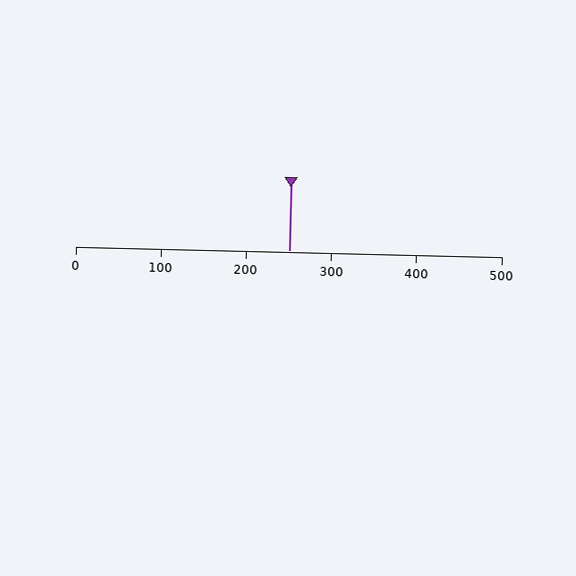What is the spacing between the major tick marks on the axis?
The major ticks are spaced 100 apart.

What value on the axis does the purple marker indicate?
The marker indicates approximately 250.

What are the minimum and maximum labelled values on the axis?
The axis runs from 0 to 500.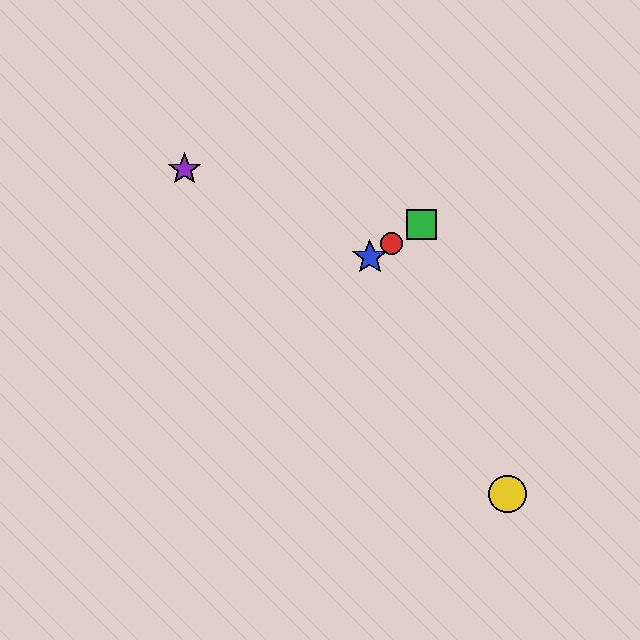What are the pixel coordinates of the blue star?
The blue star is at (370, 257).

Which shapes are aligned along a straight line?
The red circle, the blue star, the green square are aligned along a straight line.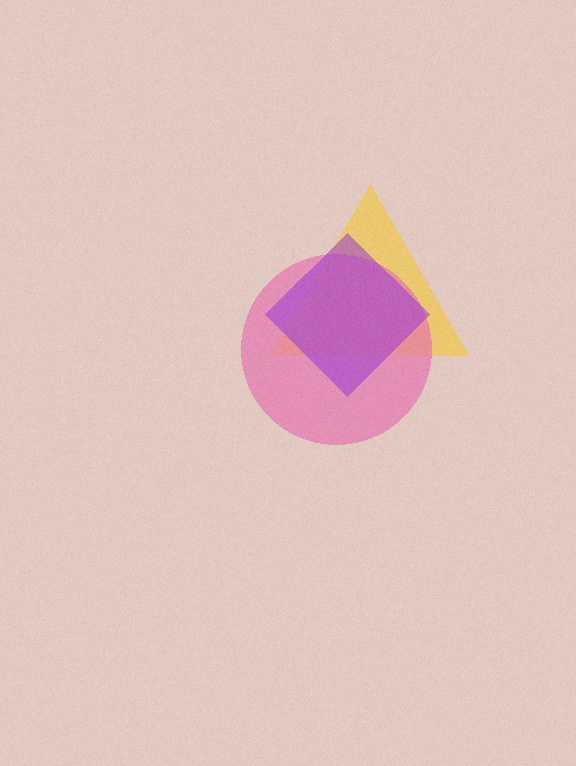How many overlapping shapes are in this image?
There are 3 overlapping shapes in the image.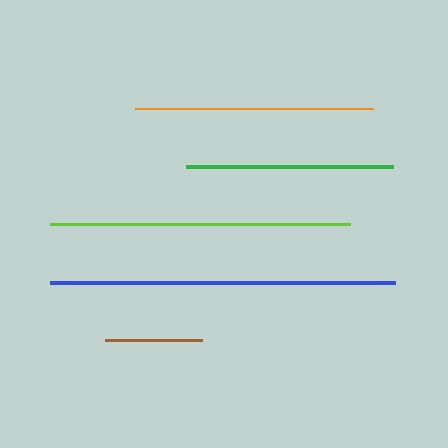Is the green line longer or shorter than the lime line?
The lime line is longer than the green line.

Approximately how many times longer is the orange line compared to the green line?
The orange line is approximately 1.2 times the length of the green line.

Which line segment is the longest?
The blue line is the longest at approximately 344 pixels.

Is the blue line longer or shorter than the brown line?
The blue line is longer than the brown line.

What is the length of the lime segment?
The lime segment is approximately 300 pixels long.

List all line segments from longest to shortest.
From longest to shortest: blue, lime, orange, green, brown.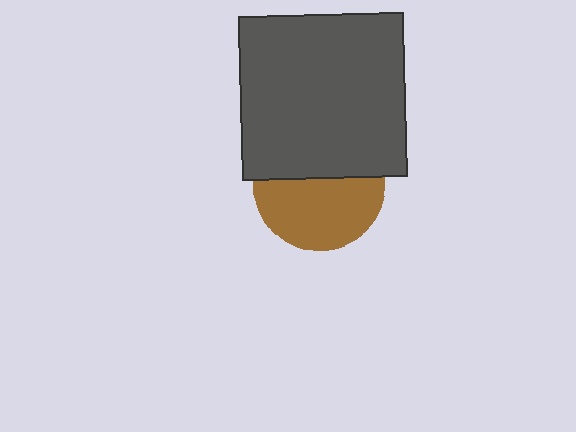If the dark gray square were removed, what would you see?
You would see the complete brown circle.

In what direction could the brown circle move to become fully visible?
The brown circle could move down. That would shift it out from behind the dark gray square entirely.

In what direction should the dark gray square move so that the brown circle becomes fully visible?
The dark gray square should move up. That is the shortest direction to clear the overlap and leave the brown circle fully visible.